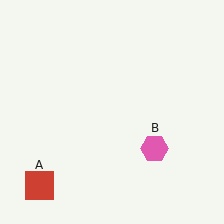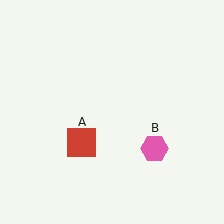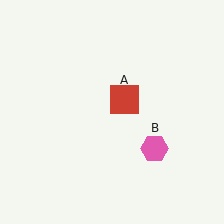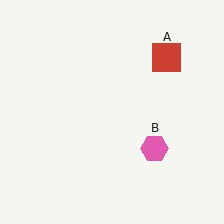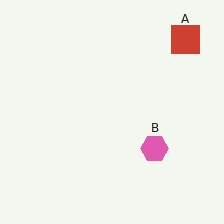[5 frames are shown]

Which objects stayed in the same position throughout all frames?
Pink hexagon (object B) remained stationary.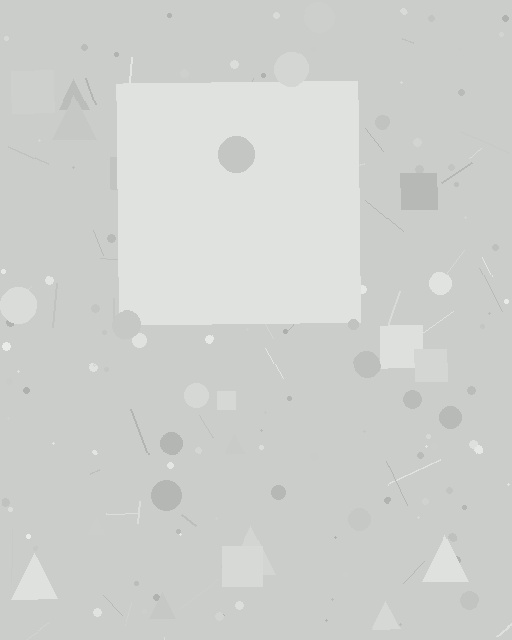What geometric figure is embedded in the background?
A square is embedded in the background.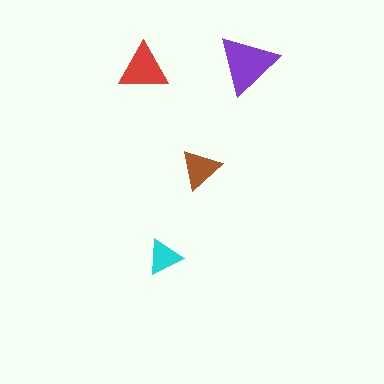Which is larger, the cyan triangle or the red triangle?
The red one.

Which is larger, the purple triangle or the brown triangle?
The purple one.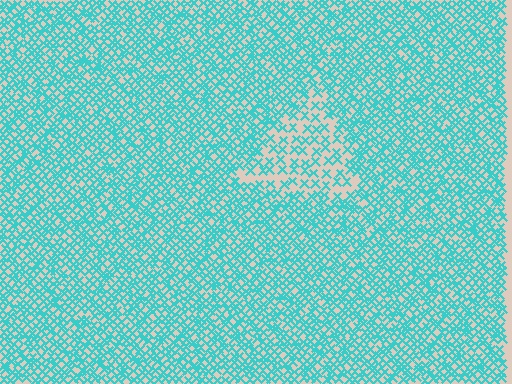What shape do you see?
I see a triangle.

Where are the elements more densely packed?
The elements are more densely packed outside the triangle boundary.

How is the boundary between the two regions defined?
The boundary is defined by a change in element density (approximately 2.1x ratio). All elements are the same color, size, and shape.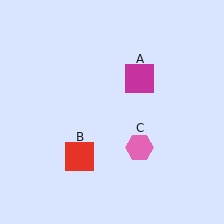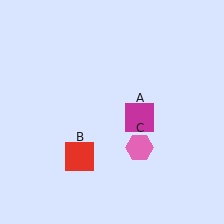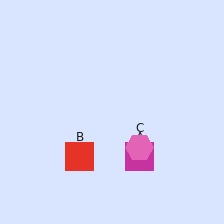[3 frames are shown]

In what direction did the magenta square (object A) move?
The magenta square (object A) moved down.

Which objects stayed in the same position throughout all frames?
Red square (object B) and pink hexagon (object C) remained stationary.